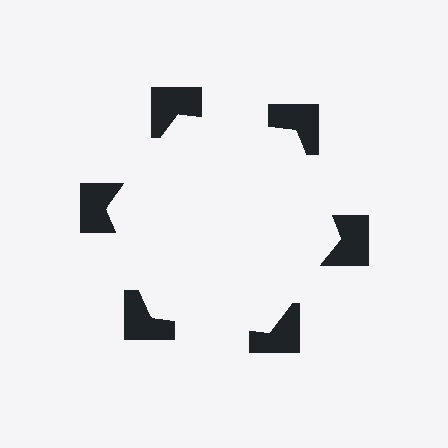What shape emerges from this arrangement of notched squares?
An illusory hexagon — its edges are inferred from the aligned wedge cuts in the notched squares, not physically drawn.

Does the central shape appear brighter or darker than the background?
It typically appears slightly brighter than the background, even though no actual brightness change is drawn.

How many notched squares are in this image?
There are 6 — one at each vertex of the illusory hexagon.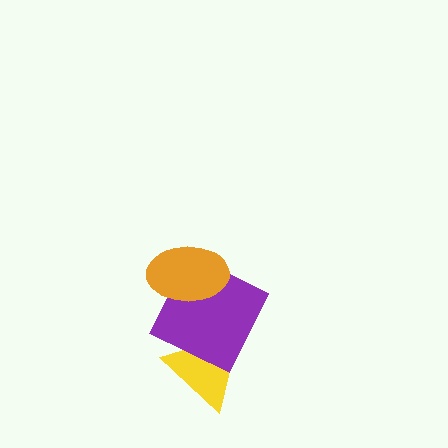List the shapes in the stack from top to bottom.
From top to bottom: the orange ellipse, the purple square, the yellow triangle.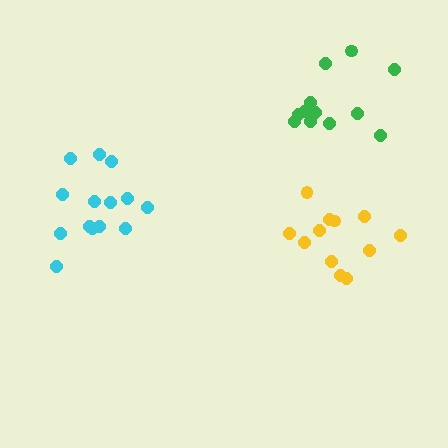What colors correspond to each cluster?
The clusters are colored: green, cyan, yellow.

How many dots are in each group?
Group 1: 12 dots, Group 2: 14 dots, Group 3: 12 dots (38 total).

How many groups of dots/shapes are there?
There are 3 groups.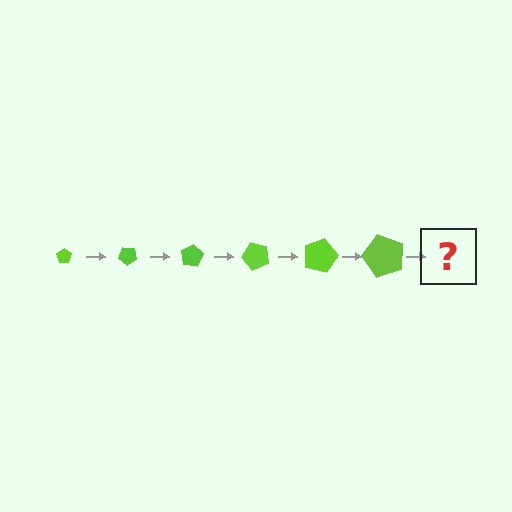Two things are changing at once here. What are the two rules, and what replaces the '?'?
The two rules are that the pentagon grows larger each step and it rotates 40 degrees each step. The '?' should be a pentagon, larger than the previous one and rotated 240 degrees from the start.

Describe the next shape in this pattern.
It should be a pentagon, larger than the previous one and rotated 240 degrees from the start.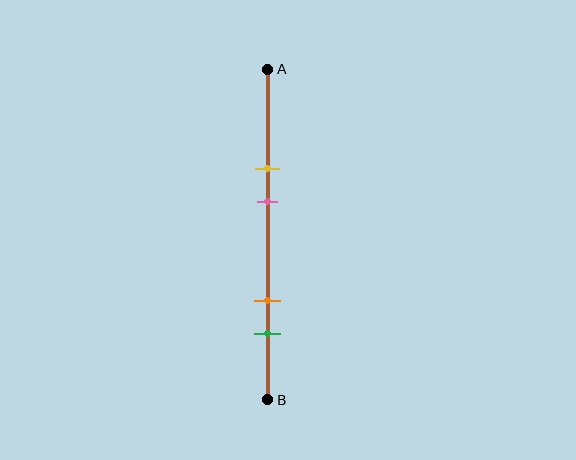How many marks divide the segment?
There are 4 marks dividing the segment.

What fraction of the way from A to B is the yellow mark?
The yellow mark is approximately 30% (0.3) of the way from A to B.